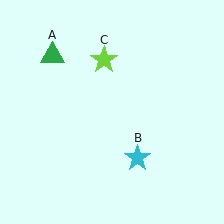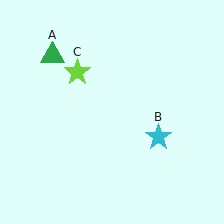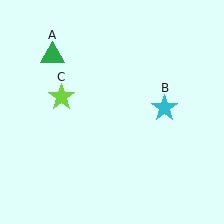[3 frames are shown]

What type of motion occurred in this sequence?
The cyan star (object B), lime star (object C) rotated counterclockwise around the center of the scene.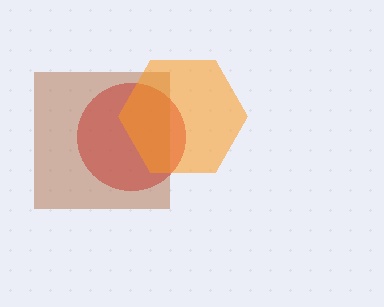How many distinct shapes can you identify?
There are 3 distinct shapes: a red circle, a brown square, an orange hexagon.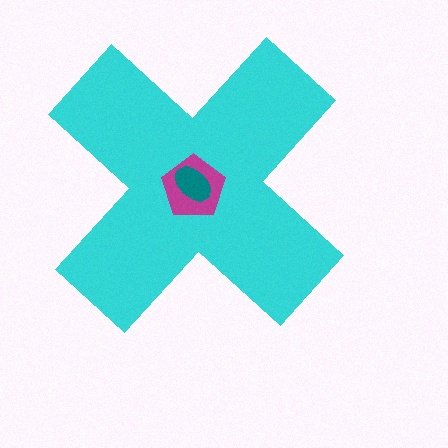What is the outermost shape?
The cyan cross.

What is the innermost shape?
The teal ellipse.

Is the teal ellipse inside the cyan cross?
Yes.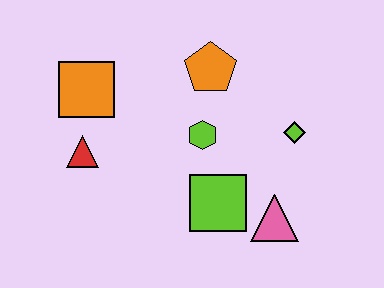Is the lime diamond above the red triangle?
Yes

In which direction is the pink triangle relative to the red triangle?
The pink triangle is to the right of the red triangle.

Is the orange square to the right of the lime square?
No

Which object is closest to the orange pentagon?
The lime hexagon is closest to the orange pentagon.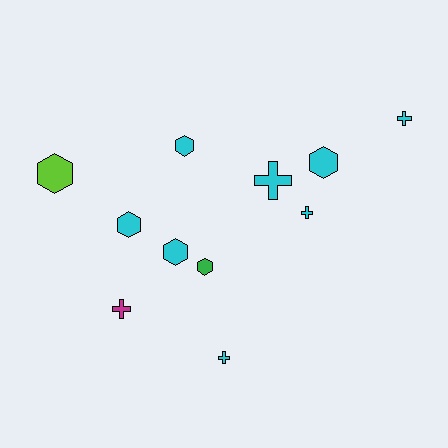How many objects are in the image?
There are 11 objects.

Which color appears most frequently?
Cyan, with 8 objects.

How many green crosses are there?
There are no green crosses.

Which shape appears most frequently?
Hexagon, with 6 objects.